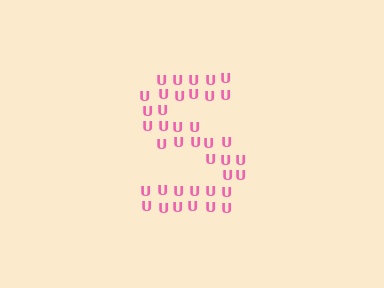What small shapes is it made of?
It is made of small letter U's.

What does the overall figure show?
The overall figure shows the letter S.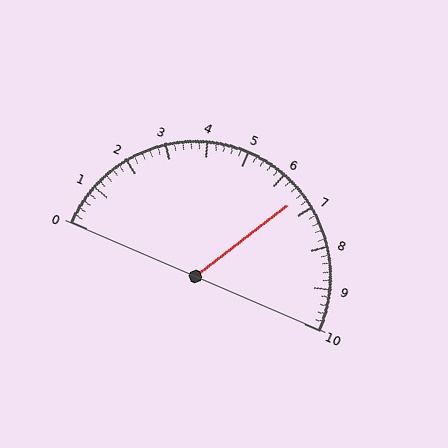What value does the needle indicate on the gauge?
The needle indicates approximately 6.6.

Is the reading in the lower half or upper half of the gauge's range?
The reading is in the upper half of the range (0 to 10).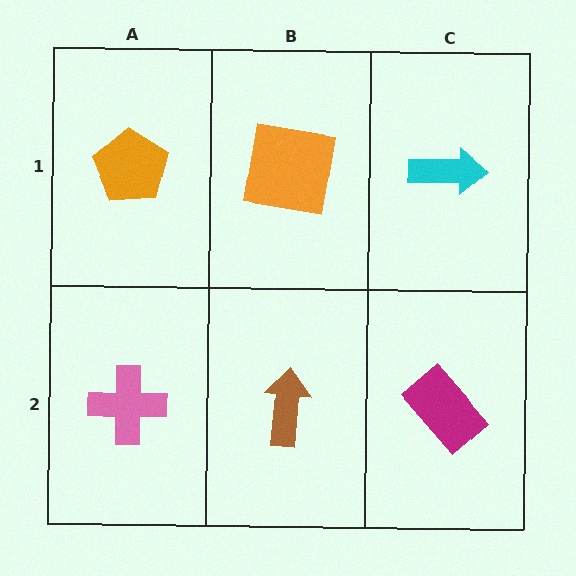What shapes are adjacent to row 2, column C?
A cyan arrow (row 1, column C), a brown arrow (row 2, column B).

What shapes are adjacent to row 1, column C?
A magenta rectangle (row 2, column C), an orange square (row 1, column B).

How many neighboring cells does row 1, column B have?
3.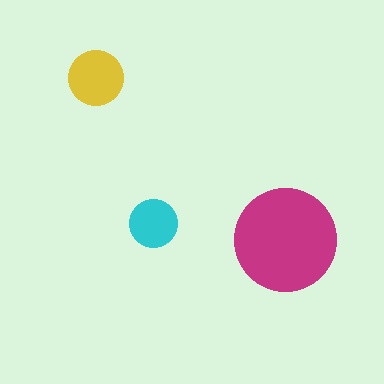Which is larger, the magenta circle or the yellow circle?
The magenta one.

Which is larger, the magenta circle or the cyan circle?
The magenta one.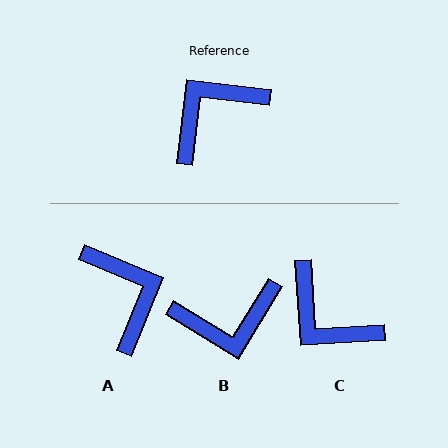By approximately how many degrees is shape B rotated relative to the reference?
Approximately 155 degrees counter-clockwise.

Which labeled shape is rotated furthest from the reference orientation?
B, about 155 degrees away.